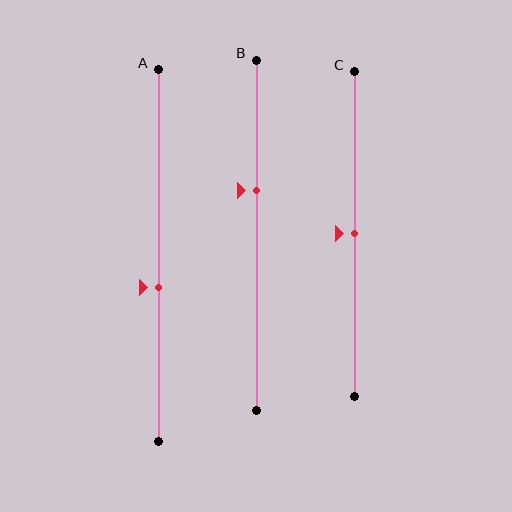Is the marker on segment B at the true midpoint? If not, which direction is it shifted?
No, the marker on segment B is shifted upward by about 13% of the segment length.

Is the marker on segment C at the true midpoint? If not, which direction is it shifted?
Yes, the marker on segment C is at the true midpoint.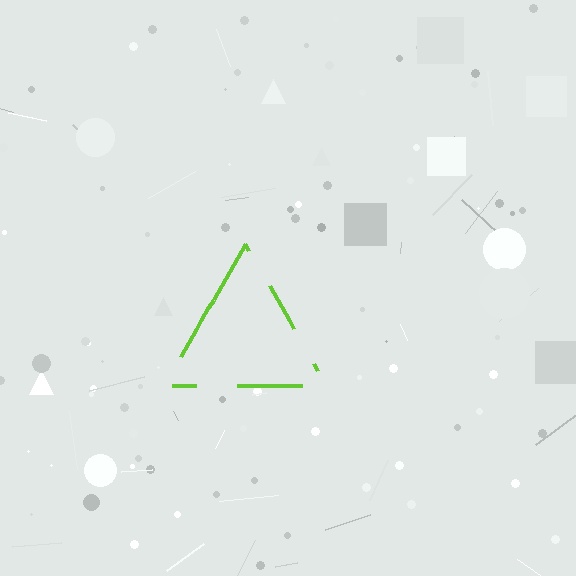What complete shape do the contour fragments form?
The contour fragments form a triangle.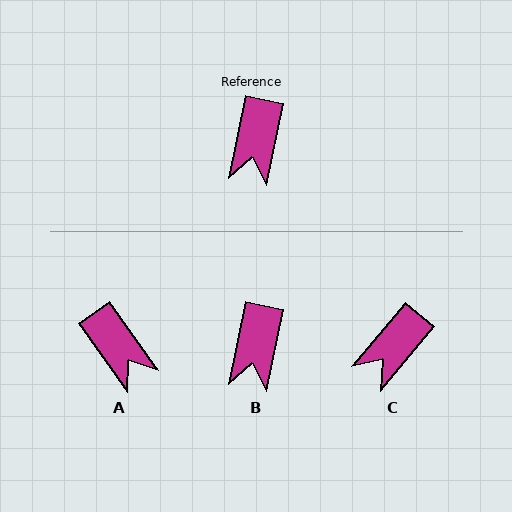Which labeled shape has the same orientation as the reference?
B.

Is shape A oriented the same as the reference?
No, it is off by about 47 degrees.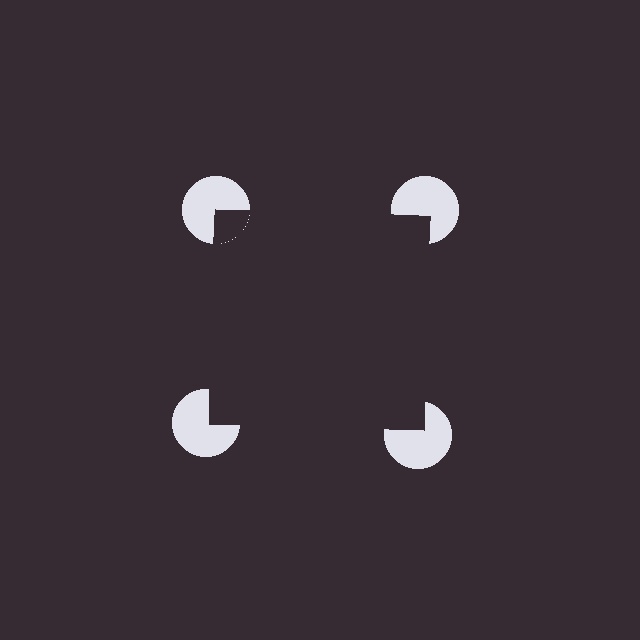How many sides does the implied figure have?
4 sides.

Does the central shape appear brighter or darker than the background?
It typically appears slightly darker than the background, even though no actual brightness change is drawn.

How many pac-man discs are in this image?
There are 4 — one at each vertex of the illusory square.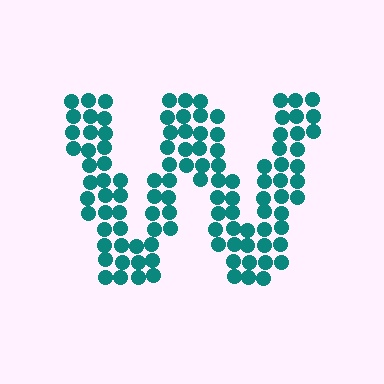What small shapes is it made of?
It is made of small circles.